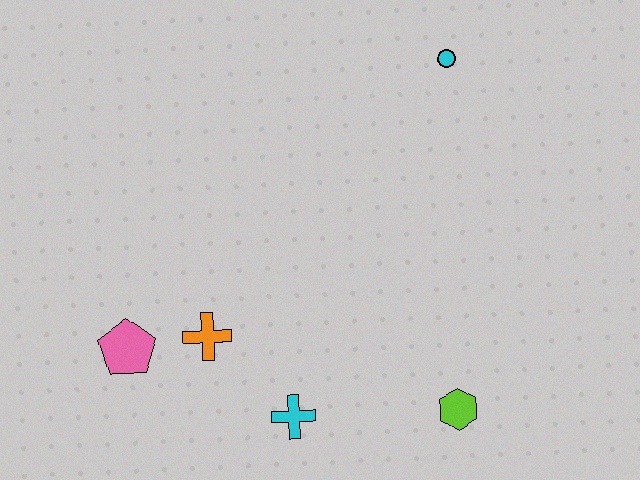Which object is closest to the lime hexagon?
The cyan cross is closest to the lime hexagon.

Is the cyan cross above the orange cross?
No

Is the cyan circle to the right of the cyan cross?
Yes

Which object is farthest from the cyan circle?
The pink pentagon is farthest from the cyan circle.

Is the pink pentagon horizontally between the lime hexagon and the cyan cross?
No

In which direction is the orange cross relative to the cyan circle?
The orange cross is below the cyan circle.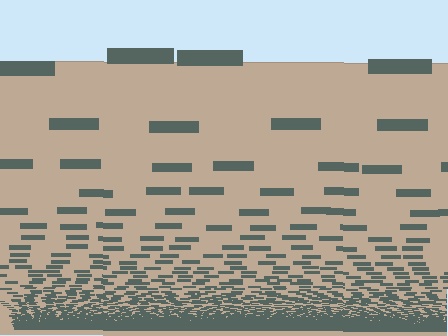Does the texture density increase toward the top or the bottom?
Density increases toward the bottom.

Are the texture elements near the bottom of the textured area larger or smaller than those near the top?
Smaller. The gradient is inverted — elements near the bottom are smaller and denser.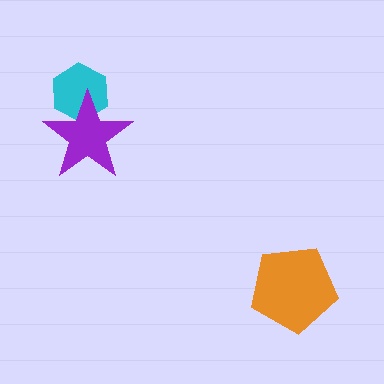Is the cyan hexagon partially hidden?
Yes, it is partially covered by another shape.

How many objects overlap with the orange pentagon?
0 objects overlap with the orange pentagon.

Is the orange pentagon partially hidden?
No, no other shape covers it.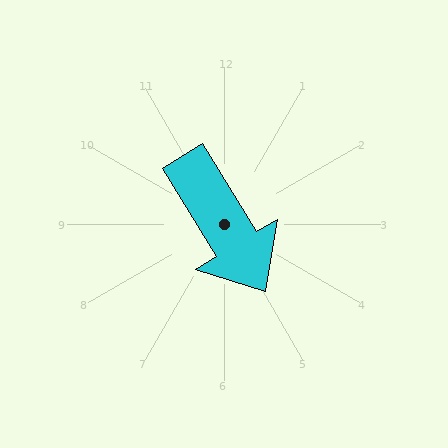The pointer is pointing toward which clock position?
Roughly 5 o'clock.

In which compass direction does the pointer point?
Southeast.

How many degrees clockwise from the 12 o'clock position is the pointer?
Approximately 149 degrees.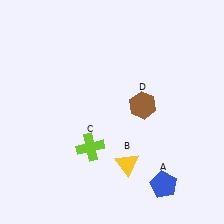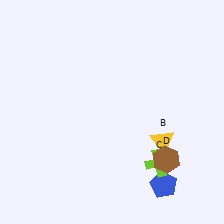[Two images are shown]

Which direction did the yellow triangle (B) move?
The yellow triangle (B) moved right.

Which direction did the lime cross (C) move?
The lime cross (C) moved right.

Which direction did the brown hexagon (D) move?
The brown hexagon (D) moved down.